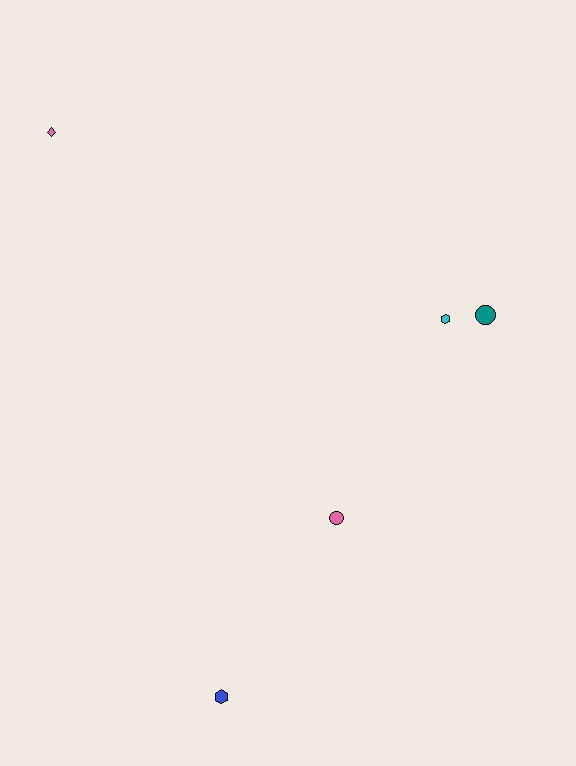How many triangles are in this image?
There are no triangles.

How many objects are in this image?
There are 5 objects.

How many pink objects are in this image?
There are 2 pink objects.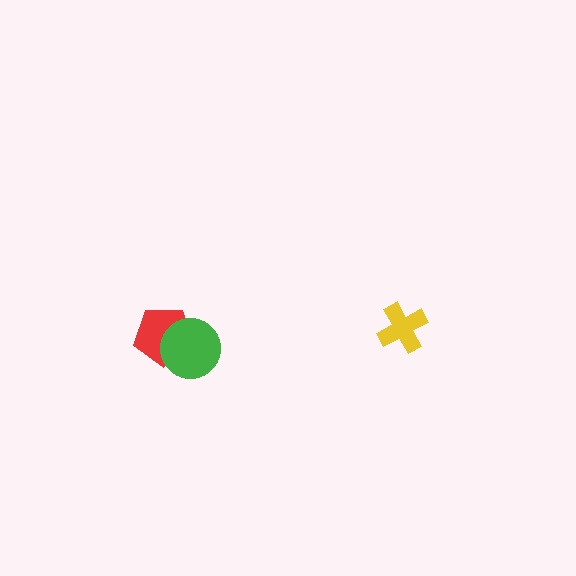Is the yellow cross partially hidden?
No, no other shape covers it.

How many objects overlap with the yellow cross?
0 objects overlap with the yellow cross.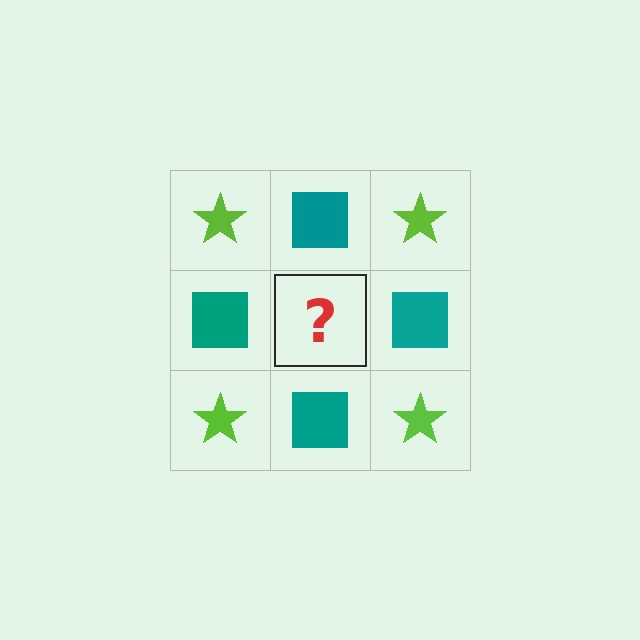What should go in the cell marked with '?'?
The missing cell should contain a lime star.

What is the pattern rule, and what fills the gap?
The rule is that it alternates lime star and teal square in a checkerboard pattern. The gap should be filled with a lime star.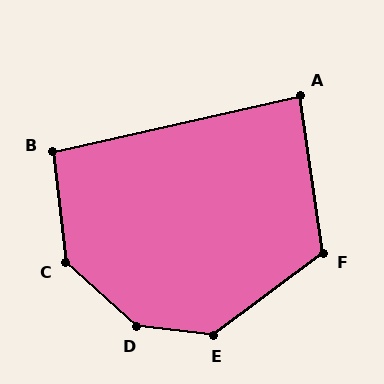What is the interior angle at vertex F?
Approximately 118 degrees (obtuse).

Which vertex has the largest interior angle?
D, at approximately 145 degrees.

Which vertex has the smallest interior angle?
A, at approximately 85 degrees.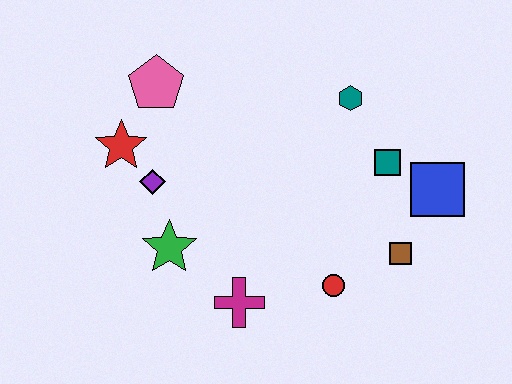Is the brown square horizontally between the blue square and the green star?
Yes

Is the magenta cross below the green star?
Yes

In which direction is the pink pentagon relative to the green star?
The pink pentagon is above the green star.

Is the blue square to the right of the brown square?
Yes